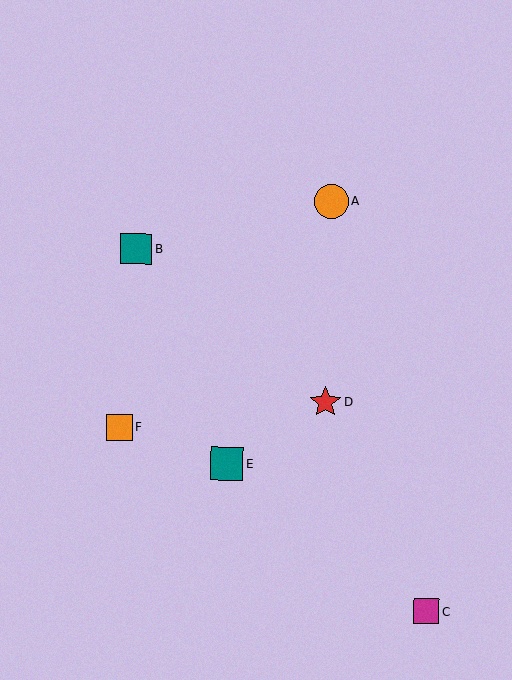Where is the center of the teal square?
The center of the teal square is at (227, 464).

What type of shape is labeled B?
Shape B is a teal square.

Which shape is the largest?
The orange circle (labeled A) is the largest.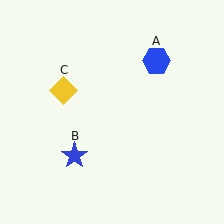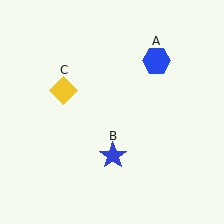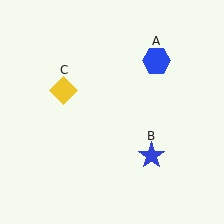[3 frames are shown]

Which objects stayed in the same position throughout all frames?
Blue hexagon (object A) and yellow diamond (object C) remained stationary.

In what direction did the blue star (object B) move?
The blue star (object B) moved right.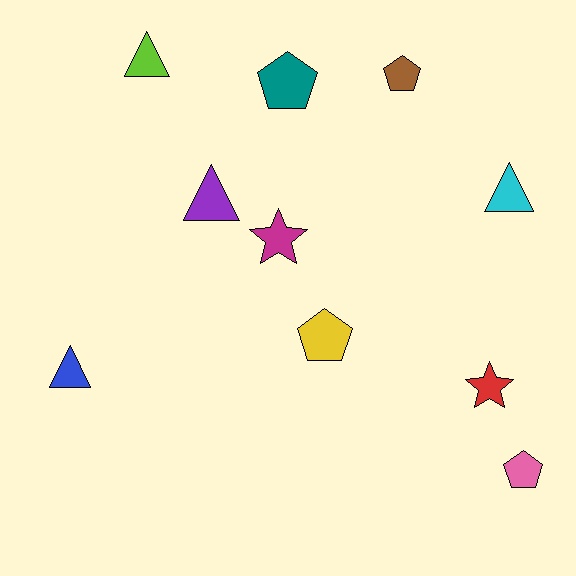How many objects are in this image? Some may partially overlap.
There are 10 objects.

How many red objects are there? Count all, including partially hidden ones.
There is 1 red object.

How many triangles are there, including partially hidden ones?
There are 4 triangles.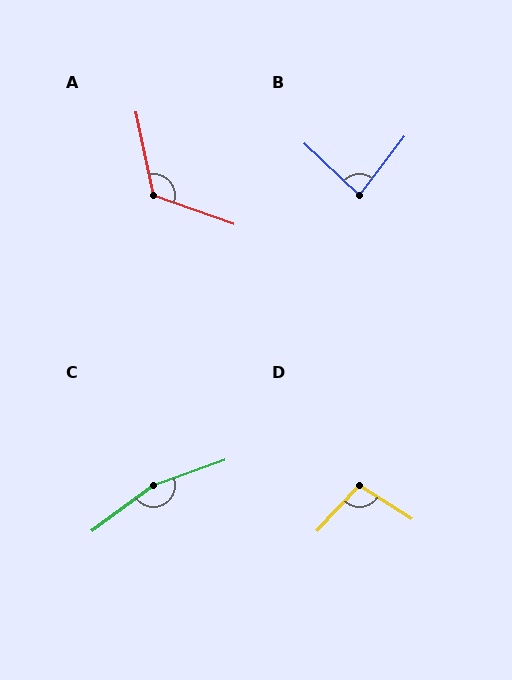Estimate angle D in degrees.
Approximately 101 degrees.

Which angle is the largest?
C, at approximately 163 degrees.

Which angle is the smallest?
B, at approximately 84 degrees.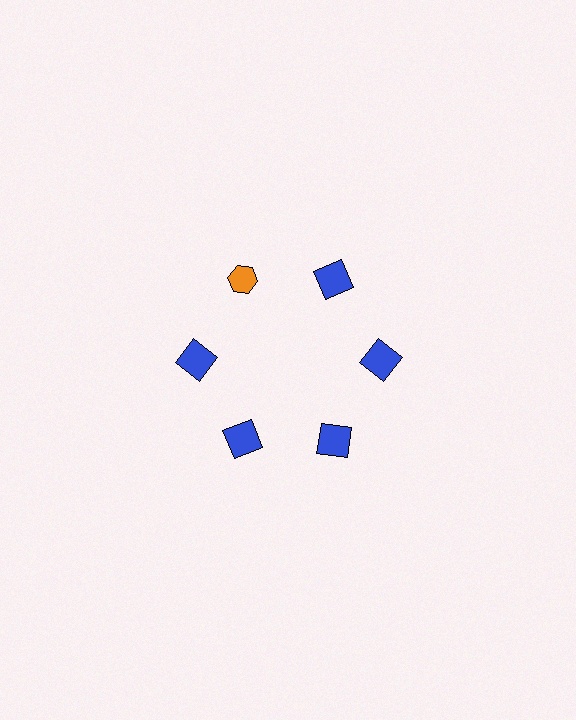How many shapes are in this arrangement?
There are 6 shapes arranged in a ring pattern.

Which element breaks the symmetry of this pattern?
The orange hexagon at roughly the 11 o'clock position breaks the symmetry. All other shapes are blue squares.